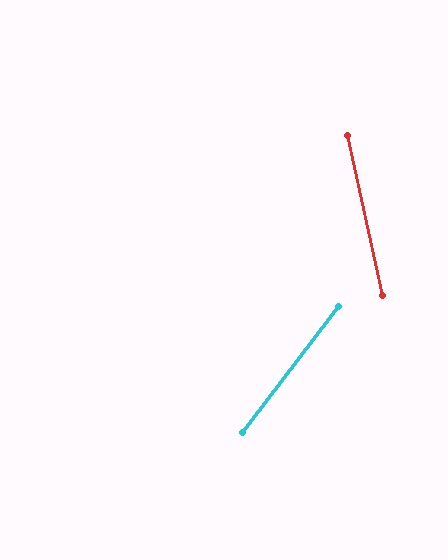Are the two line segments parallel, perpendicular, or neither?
Neither parallel nor perpendicular — they differ by about 50°.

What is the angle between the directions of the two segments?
Approximately 50 degrees.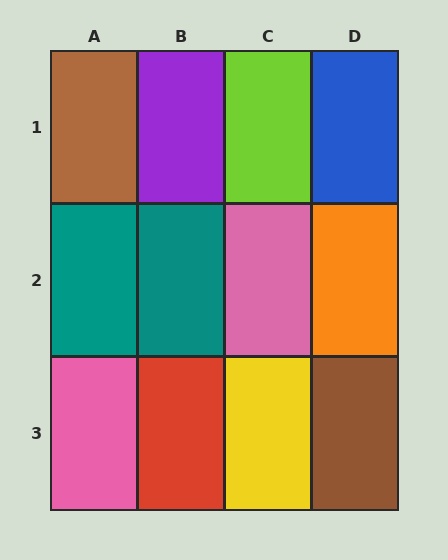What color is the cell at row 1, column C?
Lime.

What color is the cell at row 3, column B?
Red.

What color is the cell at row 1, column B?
Purple.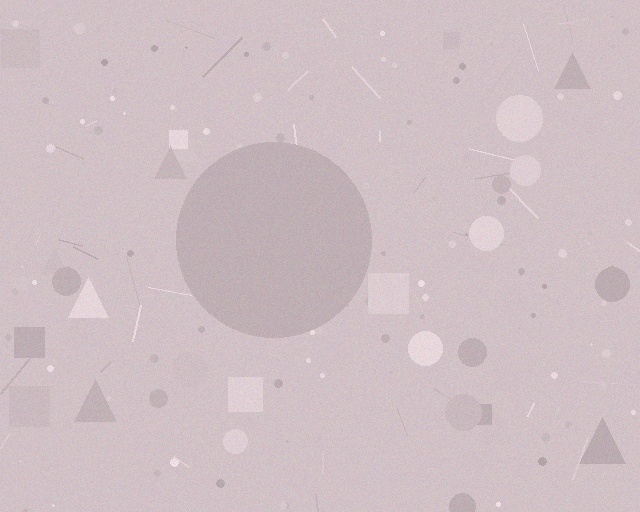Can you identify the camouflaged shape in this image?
The camouflaged shape is a circle.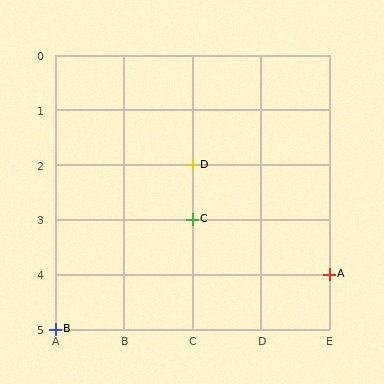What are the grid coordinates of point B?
Point B is at grid coordinates (A, 5).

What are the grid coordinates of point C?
Point C is at grid coordinates (C, 3).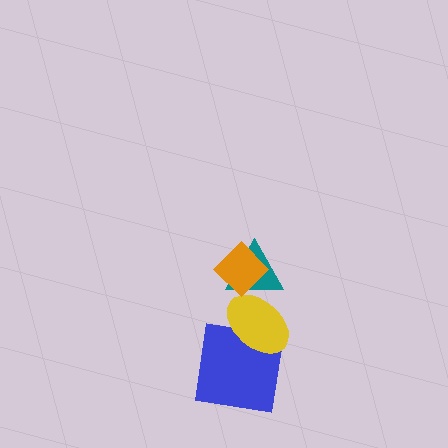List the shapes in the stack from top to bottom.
From top to bottom: the orange diamond, the teal triangle, the yellow ellipse, the blue square.